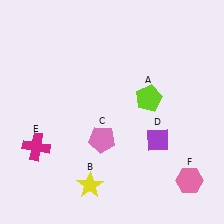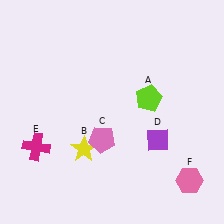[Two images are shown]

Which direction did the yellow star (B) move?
The yellow star (B) moved up.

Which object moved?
The yellow star (B) moved up.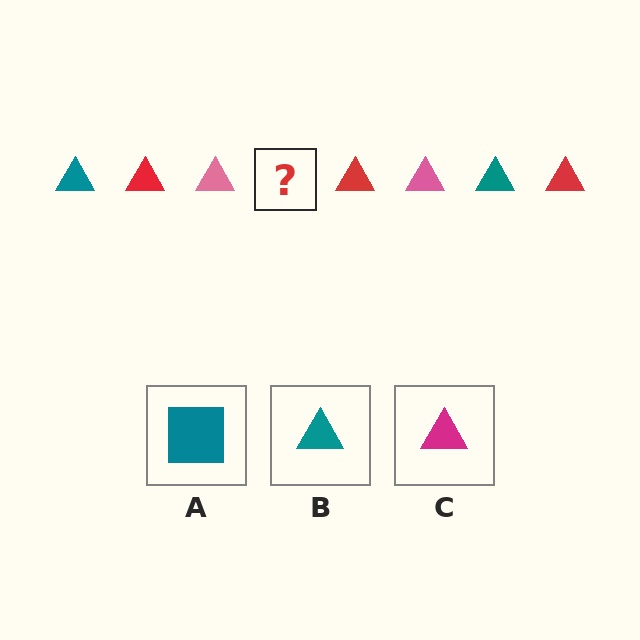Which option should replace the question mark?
Option B.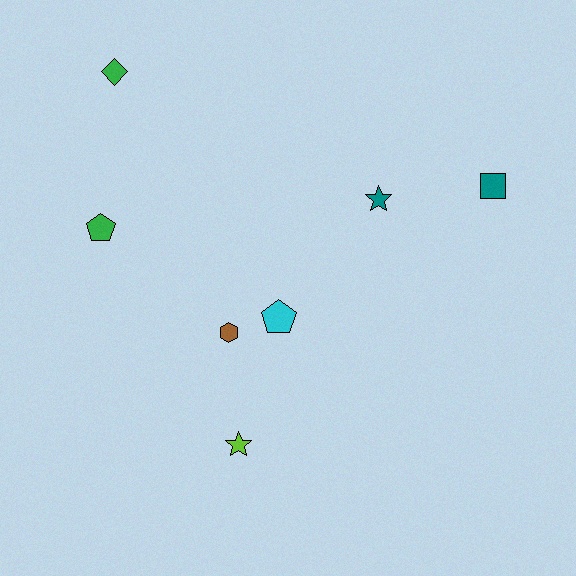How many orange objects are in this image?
There are no orange objects.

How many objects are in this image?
There are 7 objects.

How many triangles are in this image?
There are no triangles.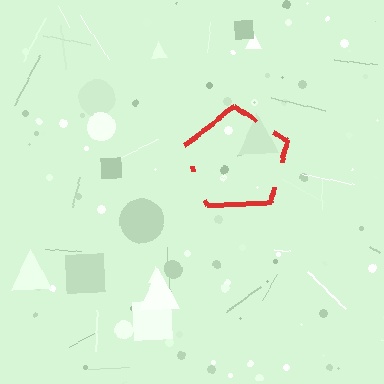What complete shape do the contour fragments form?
The contour fragments form a pentagon.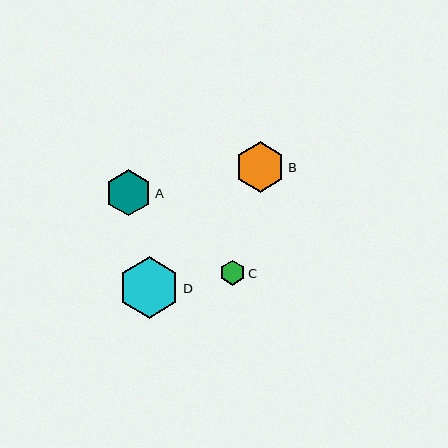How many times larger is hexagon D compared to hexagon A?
Hexagon D is approximately 1.3 times the size of hexagon A.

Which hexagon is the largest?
Hexagon D is the largest with a size of approximately 62 pixels.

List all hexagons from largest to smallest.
From largest to smallest: D, B, A, C.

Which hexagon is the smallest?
Hexagon C is the smallest with a size of approximately 25 pixels.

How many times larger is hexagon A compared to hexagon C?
Hexagon A is approximately 1.8 times the size of hexagon C.